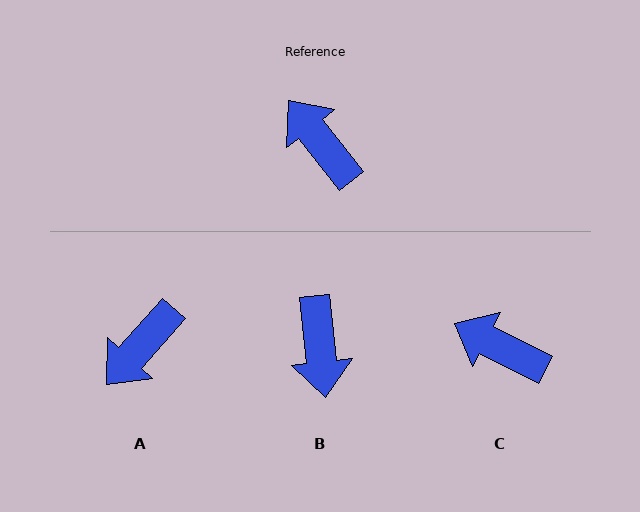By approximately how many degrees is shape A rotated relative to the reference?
Approximately 100 degrees counter-clockwise.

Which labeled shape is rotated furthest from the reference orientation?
B, about 148 degrees away.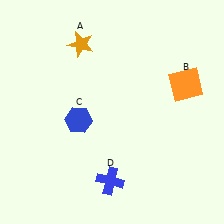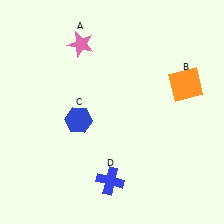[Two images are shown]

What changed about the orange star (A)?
In Image 1, A is orange. In Image 2, it changed to pink.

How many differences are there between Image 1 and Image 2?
There is 1 difference between the two images.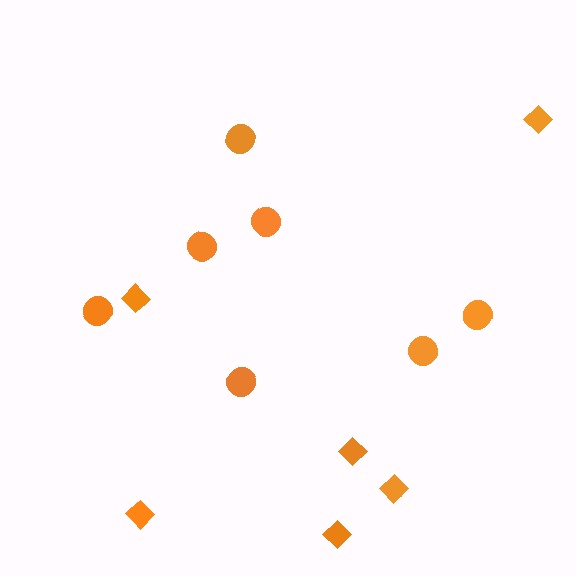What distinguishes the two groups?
There are 2 groups: one group of circles (7) and one group of diamonds (6).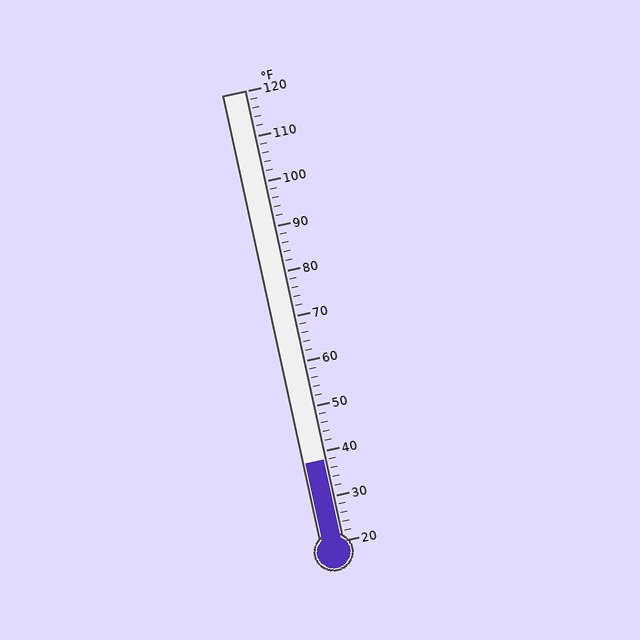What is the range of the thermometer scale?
The thermometer scale ranges from 20°F to 120°F.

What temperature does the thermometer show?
The thermometer shows approximately 38°F.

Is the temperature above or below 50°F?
The temperature is below 50°F.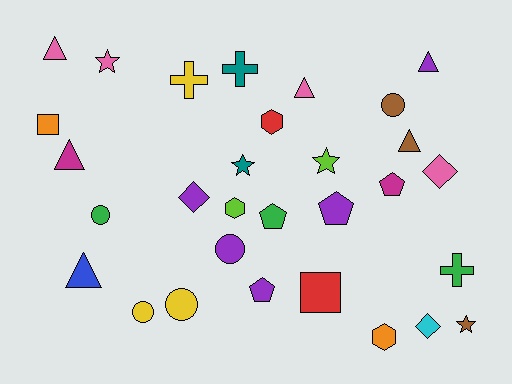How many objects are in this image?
There are 30 objects.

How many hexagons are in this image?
There are 3 hexagons.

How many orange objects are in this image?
There are 2 orange objects.